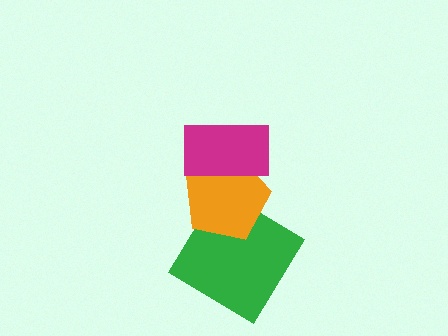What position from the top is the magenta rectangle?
The magenta rectangle is 1st from the top.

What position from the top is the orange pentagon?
The orange pentagon is 2nd from the top.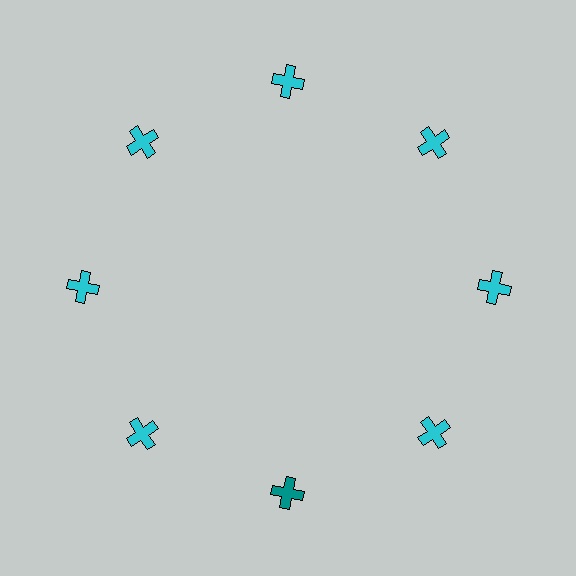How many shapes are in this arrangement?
There are 8 shapes arranged in a ring pattern.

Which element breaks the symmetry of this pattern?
The teal cross at roughly the 6 o'clock position breaks the symmetry. All other shapes are cyan crosses.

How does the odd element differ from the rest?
It has a different color: teal instead of cyan.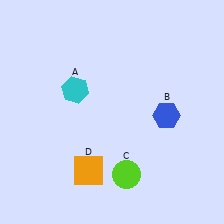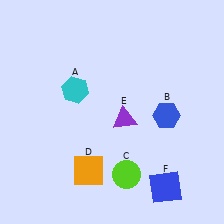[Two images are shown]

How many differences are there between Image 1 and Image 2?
There are 2 differences between the two images.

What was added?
A purple triangle (E), a blue square (F) were added in Image 2.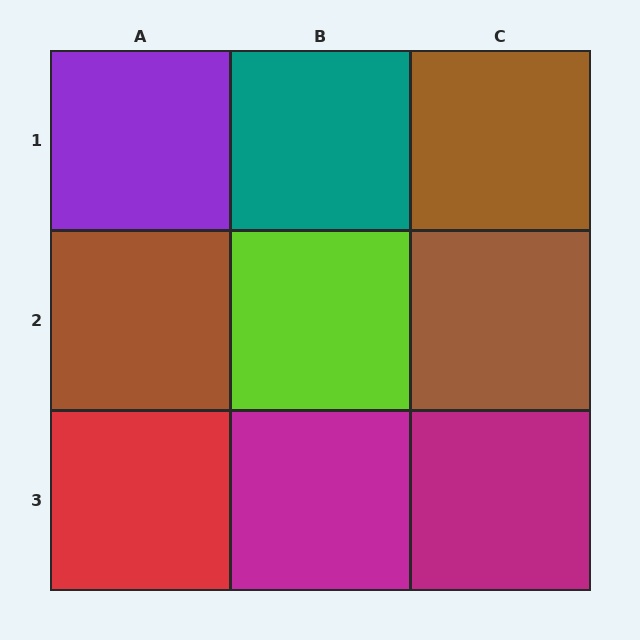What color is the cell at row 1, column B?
Teal.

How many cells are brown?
3 cells are brown.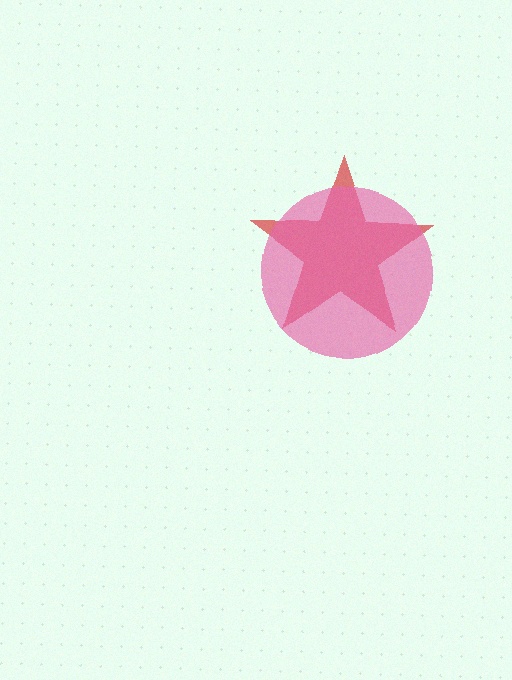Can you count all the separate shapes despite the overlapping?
Yes, there are 2 separate shapes.